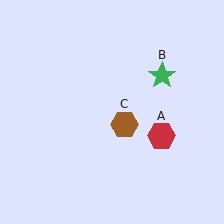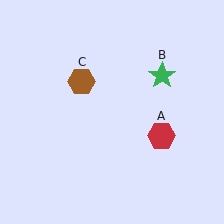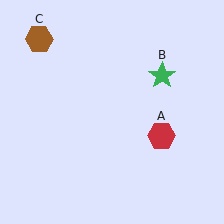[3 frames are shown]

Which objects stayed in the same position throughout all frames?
Red hexagon (object A) and green star (object B) remained stationary.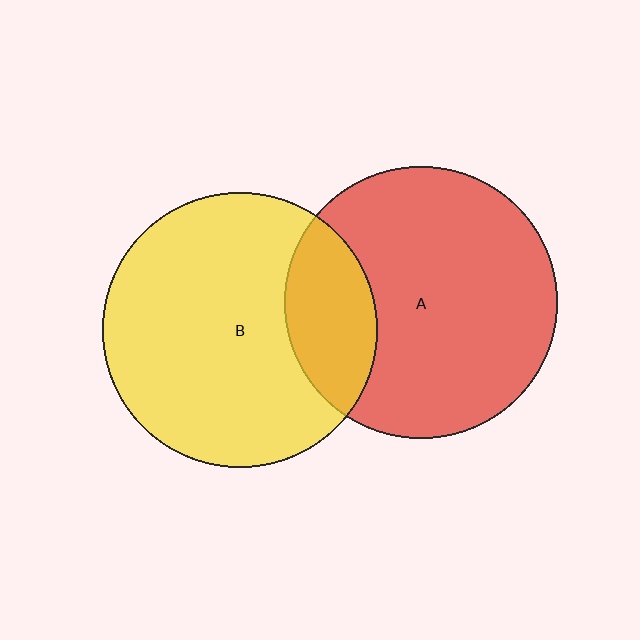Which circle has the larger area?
Circle B (yellow).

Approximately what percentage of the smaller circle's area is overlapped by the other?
Approximately 20%.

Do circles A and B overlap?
Yes.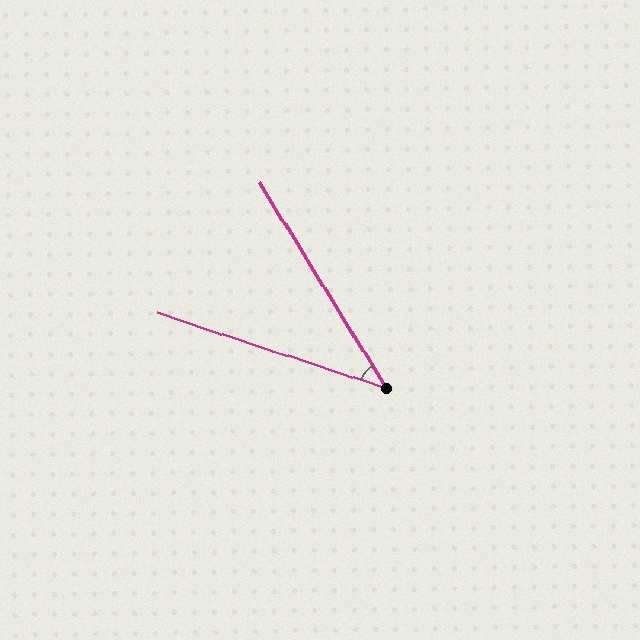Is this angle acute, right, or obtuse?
It is acute.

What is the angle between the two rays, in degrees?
Approximately 40 degrees.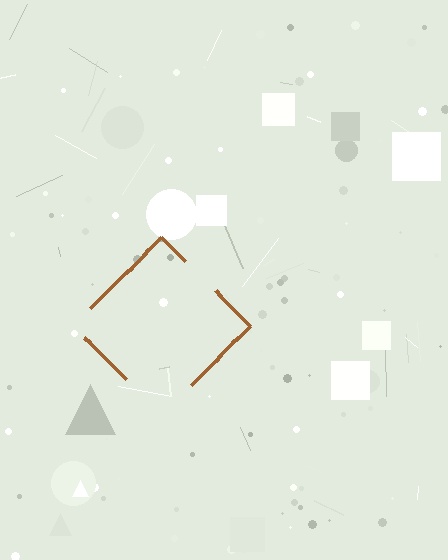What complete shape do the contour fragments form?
The contour fragments form a diamond.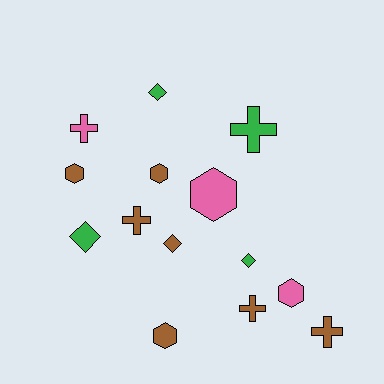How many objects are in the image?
There are 14 objects.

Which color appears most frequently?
Brown, with 7 objects.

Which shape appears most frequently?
Hexagon, with 5 objects.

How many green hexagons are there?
There are no green hexagons.